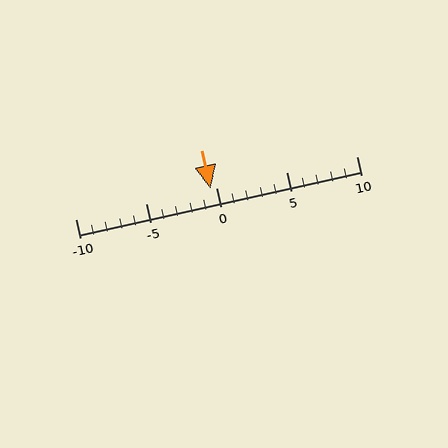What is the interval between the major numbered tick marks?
The major tick marks are spaced 5 units apart.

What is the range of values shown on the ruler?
The ruler shows values from -10 to 10.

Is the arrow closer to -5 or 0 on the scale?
The arrow is closer to 0.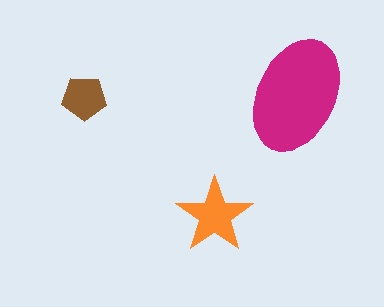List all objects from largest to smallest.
The magenta ellipse, the orange star, the brown pentagon.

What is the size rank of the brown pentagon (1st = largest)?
3rd.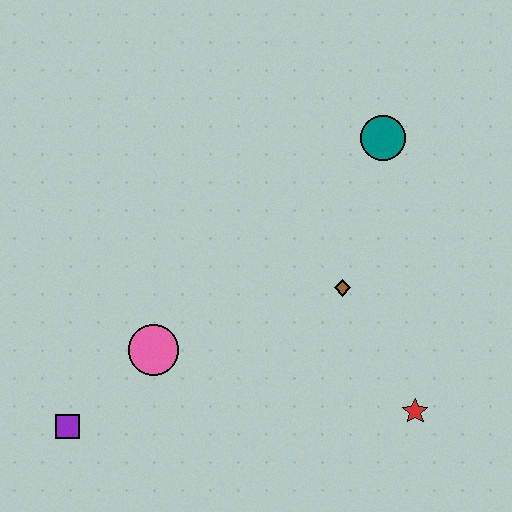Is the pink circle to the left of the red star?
Yes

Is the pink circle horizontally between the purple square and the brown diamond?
Yes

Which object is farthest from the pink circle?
The teal circle is farthest from the pink circle.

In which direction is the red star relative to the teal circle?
The red star is below the teal circle.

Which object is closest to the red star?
The brown diamond is closest to the red star.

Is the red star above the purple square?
Yes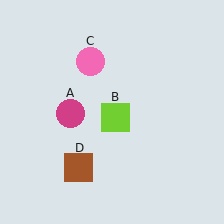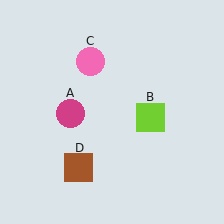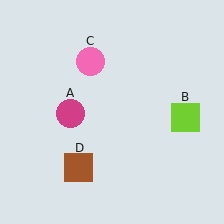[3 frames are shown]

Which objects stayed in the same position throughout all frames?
Magenta circle (object A) and pink circle (object C) and brown square (object D) remained stationary.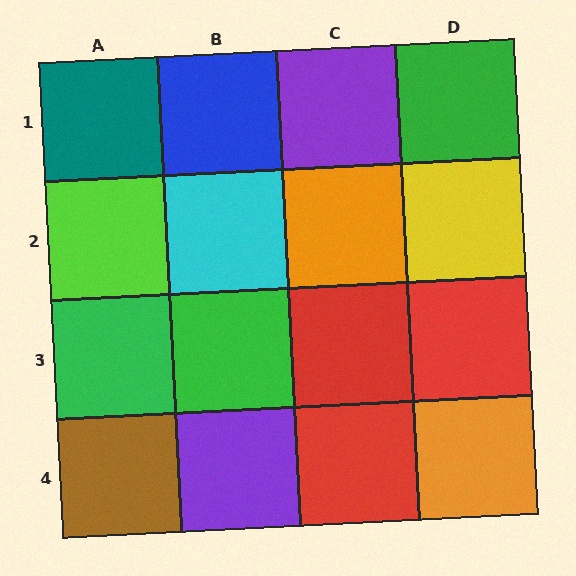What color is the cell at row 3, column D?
Red.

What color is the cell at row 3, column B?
Green.